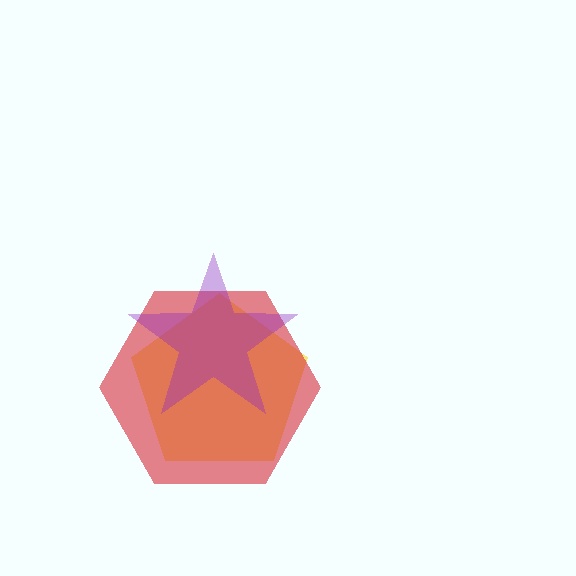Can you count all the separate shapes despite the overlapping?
Yes, there are 3 separate shapes.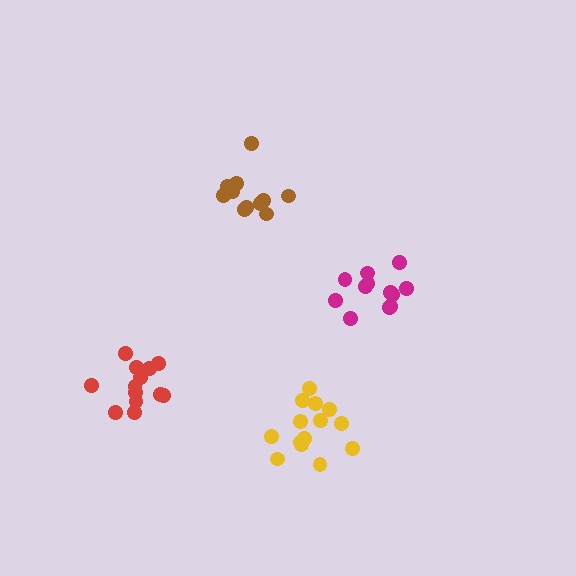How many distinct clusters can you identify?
There are 4 distinct clusters.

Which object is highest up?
The brown cluster is topmost.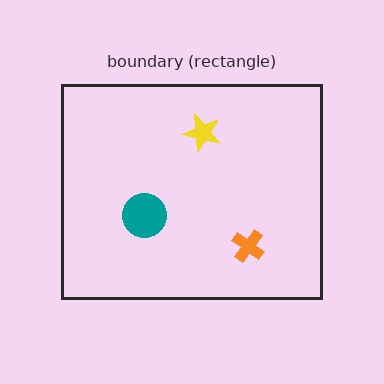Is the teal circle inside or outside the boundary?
Inside.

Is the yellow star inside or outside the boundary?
Inside.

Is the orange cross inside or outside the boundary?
Inside.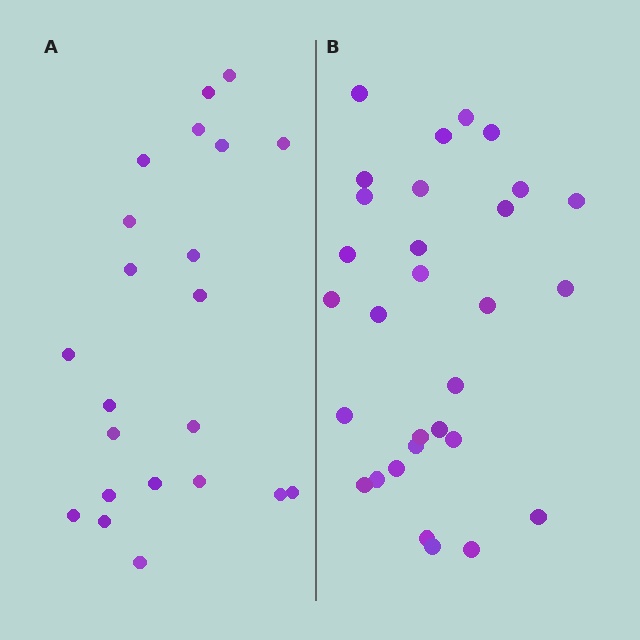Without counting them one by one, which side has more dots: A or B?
Region B (the right region) has more dots.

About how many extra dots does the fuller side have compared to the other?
Region B has roughly 8 or so more dots than region A.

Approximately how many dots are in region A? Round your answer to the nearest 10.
About 20 dots. (The exact count is 22, which rounds to 20.)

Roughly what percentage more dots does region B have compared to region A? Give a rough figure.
About 35% more.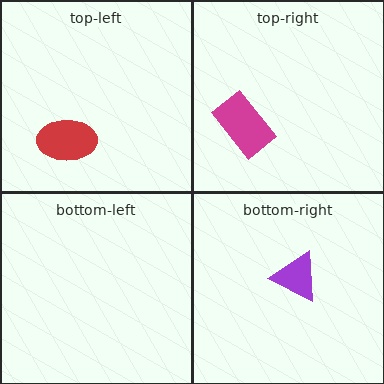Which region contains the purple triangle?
The bottom-right region.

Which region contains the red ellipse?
The top-left region.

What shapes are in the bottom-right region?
The purple triangle.